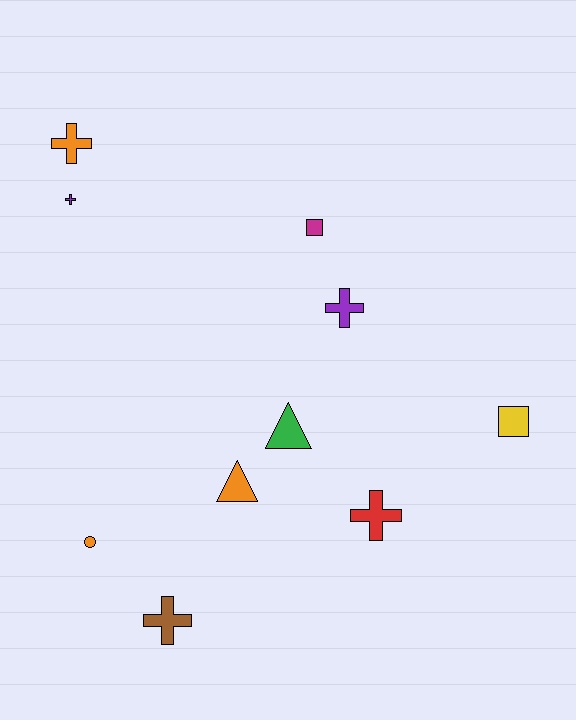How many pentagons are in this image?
There are no pentagons.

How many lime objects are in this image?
There are no lime objects.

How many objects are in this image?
There are 10 objects.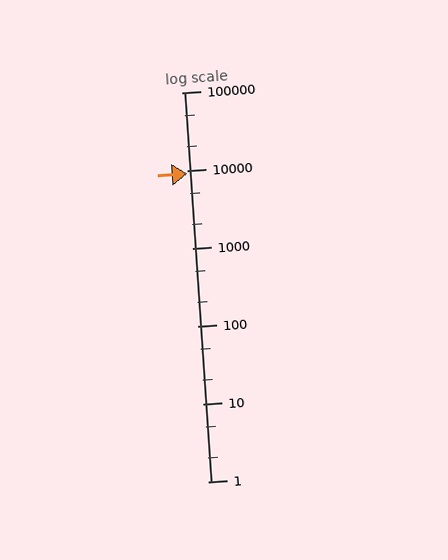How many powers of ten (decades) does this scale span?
The scale spans 5 decades, from 1 to 100000.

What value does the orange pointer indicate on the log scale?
The pointer indicates approximately 9000.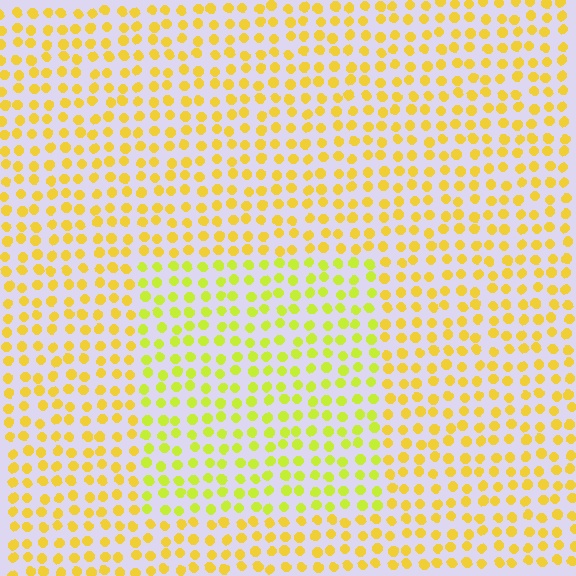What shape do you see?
I see a rectangle.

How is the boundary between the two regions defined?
The boundary is defined purely by a slight shift in hue (about 25 degrees). Spacing, size, and orientation are identical on both sides.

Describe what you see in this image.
The image is filled with small yellow elements in a uniform arrangement. A rectangle-shaped region is visible where the elements are tinted to a slightly different hue, forming a subtle color boundary.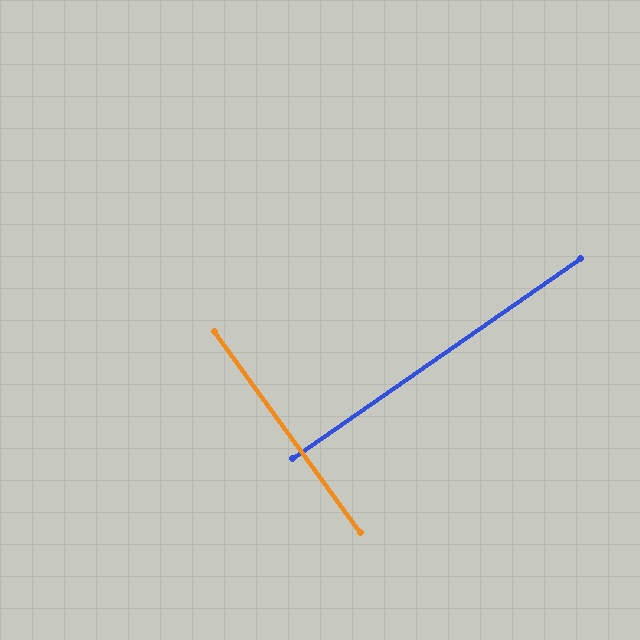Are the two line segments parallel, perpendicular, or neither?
Perpendicular — they meet at approximately 89°.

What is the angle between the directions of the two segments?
Approximately 89 degrees.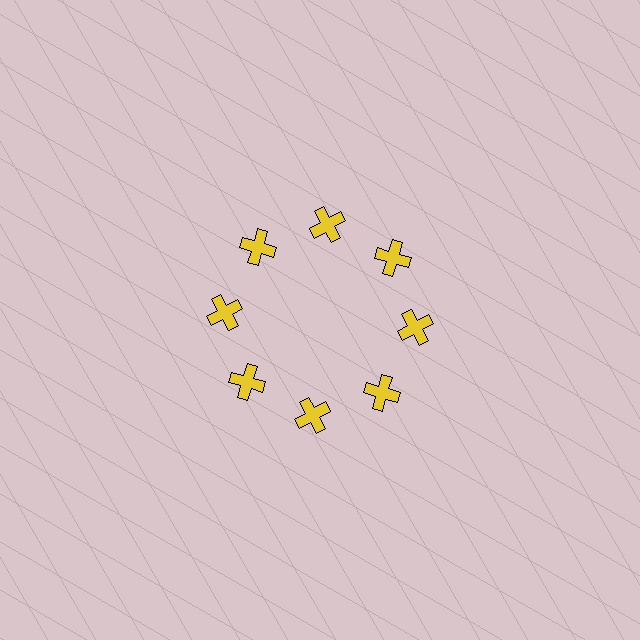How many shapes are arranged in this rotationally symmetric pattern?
There are 8 shapes, arranged in 8 groups of 1.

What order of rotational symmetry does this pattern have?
This pattern has 8-fold rotational symmetry.